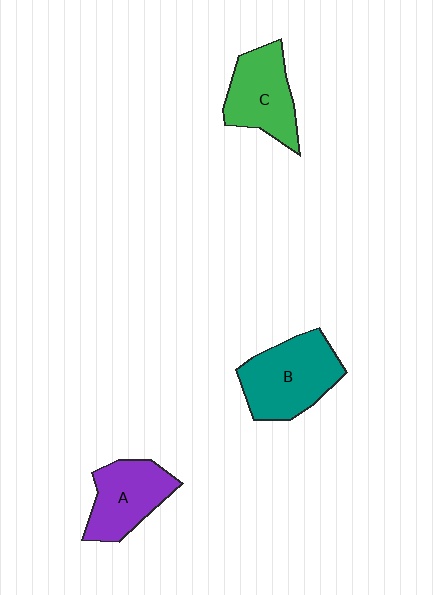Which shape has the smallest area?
Shape A (purple).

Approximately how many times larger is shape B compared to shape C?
Approximately 1.2 times.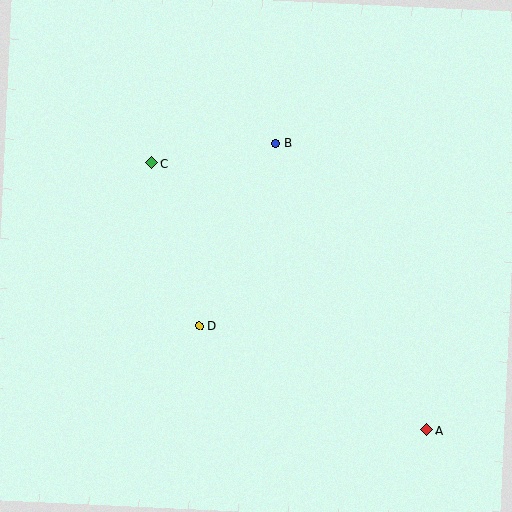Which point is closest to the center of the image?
Point D at (199, 326) is closest to the center.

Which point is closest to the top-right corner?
Point B is closest to the top-right corner.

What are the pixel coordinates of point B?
Point B is at (276, 143).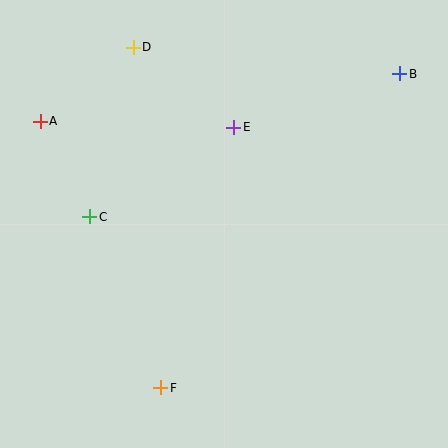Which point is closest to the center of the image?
Point E at (234, 127) is closest to the center.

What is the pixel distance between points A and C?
The distance between A and C is 108 pixels.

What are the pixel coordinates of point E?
Point E is at (234, 127).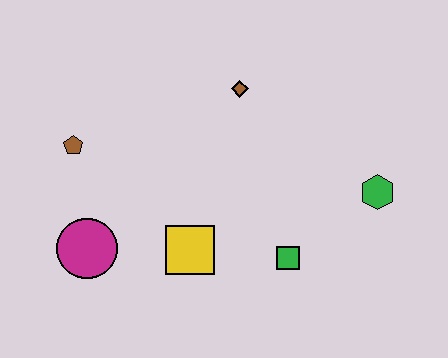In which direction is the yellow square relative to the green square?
The yellow square is to the left of the green square.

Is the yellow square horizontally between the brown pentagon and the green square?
Yes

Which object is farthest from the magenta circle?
The green hexagon is farthest from the magenta circle.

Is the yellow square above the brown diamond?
No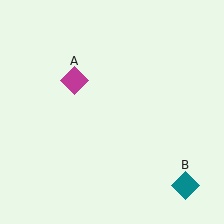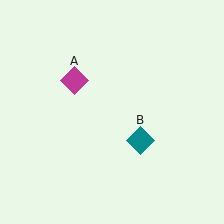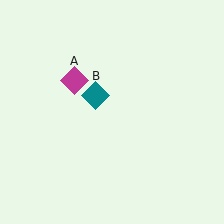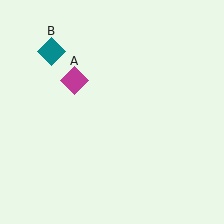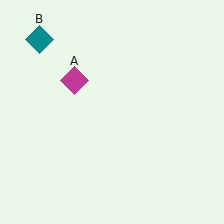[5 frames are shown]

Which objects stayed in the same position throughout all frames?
Magenta diamond (object A) remained stationary.